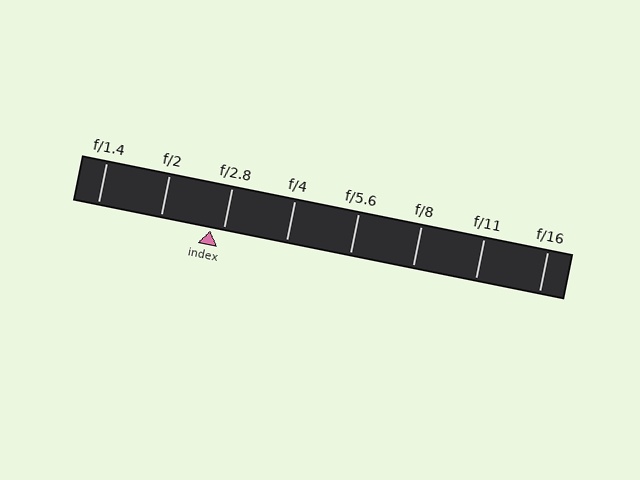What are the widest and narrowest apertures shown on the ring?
The widest aperture shown is f/1.4 and the narrowest is f/16.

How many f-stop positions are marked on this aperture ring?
There are 8 f-stop positions marked.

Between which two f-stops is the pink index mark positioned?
The index mark is between f/2 and f/2.8.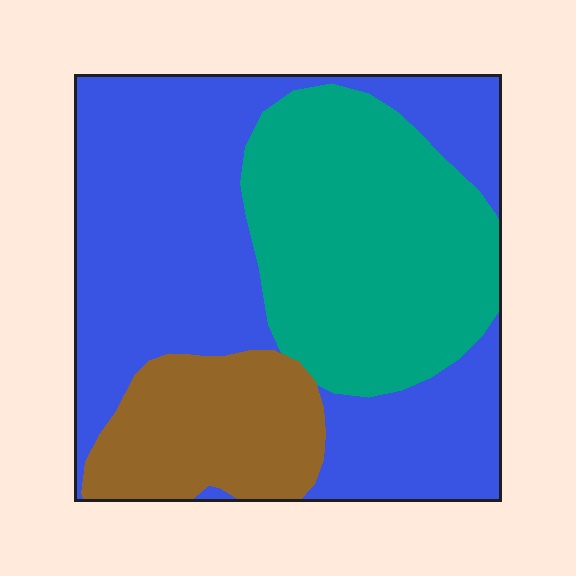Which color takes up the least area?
Brown, at roughly 15%.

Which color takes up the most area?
Blue, at roughly 50%.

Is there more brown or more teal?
Teal.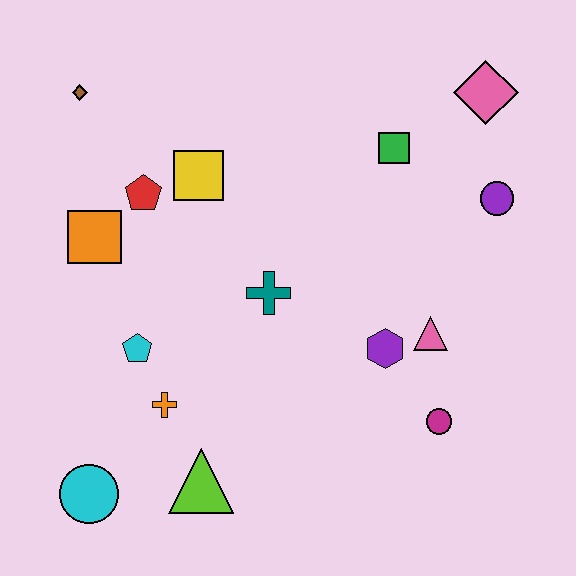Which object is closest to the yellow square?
The red pentagon is closest to the yellow square.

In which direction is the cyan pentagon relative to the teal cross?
The cyan pentagon is to the left of the teal cross.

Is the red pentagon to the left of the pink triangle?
Yes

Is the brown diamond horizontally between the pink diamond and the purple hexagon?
No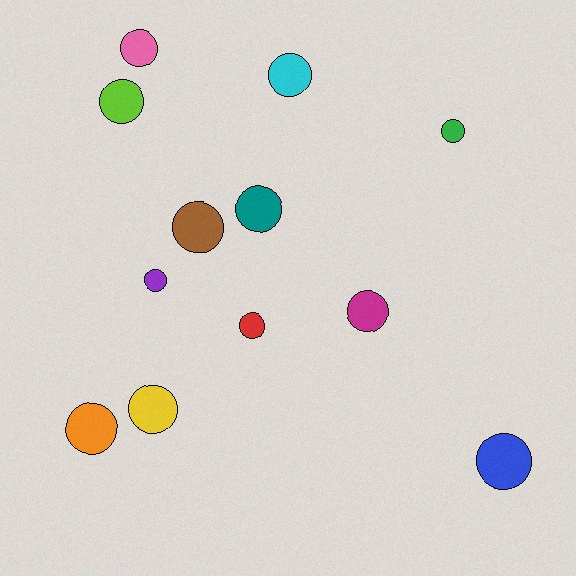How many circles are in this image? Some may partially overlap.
There are 12 circles.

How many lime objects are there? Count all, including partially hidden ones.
There is 1 lime object.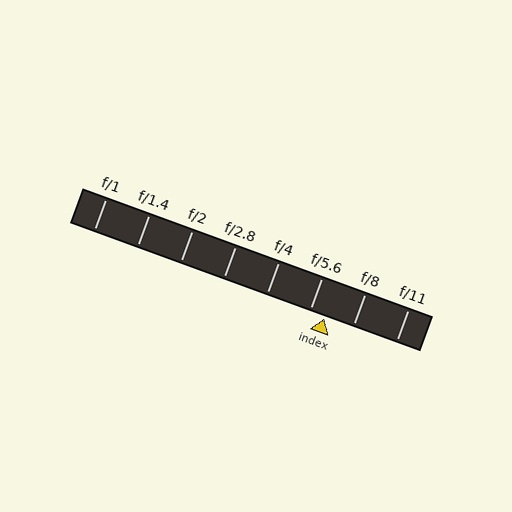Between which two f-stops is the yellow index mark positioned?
The index mark is between f/5.6 and f/8.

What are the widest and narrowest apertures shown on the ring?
The widest aperture shown is f/1 and the narrowest is f/11.